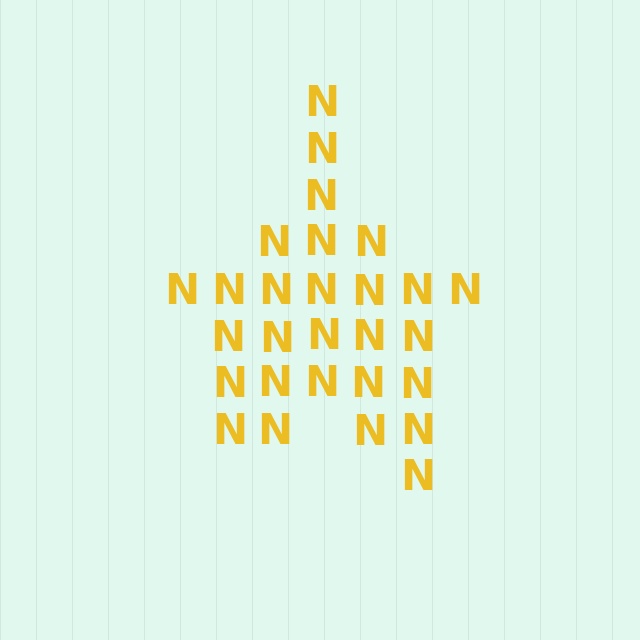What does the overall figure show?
The overall figure shows a star.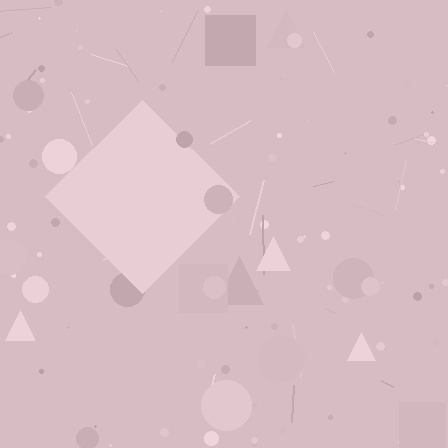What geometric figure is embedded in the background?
A diamond is embedded in the background.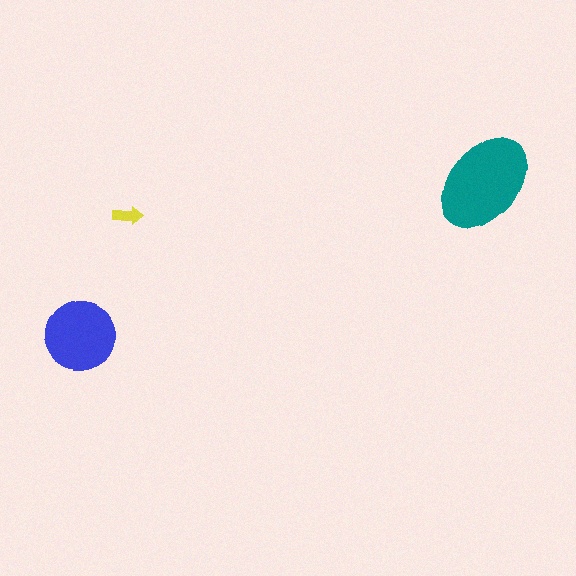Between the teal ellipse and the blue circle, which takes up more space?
The teal ellipse.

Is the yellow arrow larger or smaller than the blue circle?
Smaller.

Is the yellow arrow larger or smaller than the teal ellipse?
Smaller.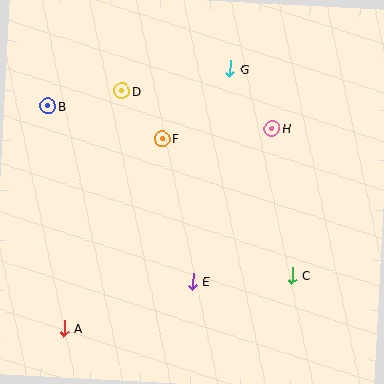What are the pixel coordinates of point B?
Point B is at (48, 106).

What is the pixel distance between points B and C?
The distance between B and C is 297 pixels.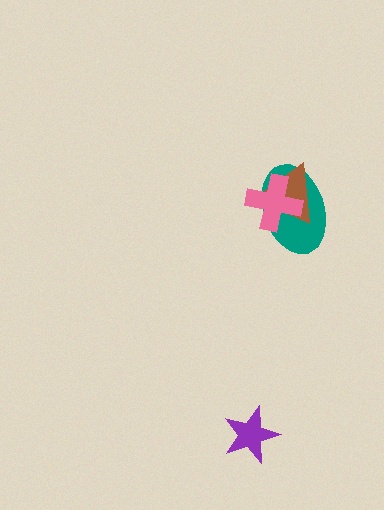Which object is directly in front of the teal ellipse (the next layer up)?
The brown triangle is directly in front of the teal ellipse.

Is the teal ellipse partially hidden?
Yes, it is partially covered by another shape.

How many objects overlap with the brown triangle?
2 objects overlap with the brown triangle.